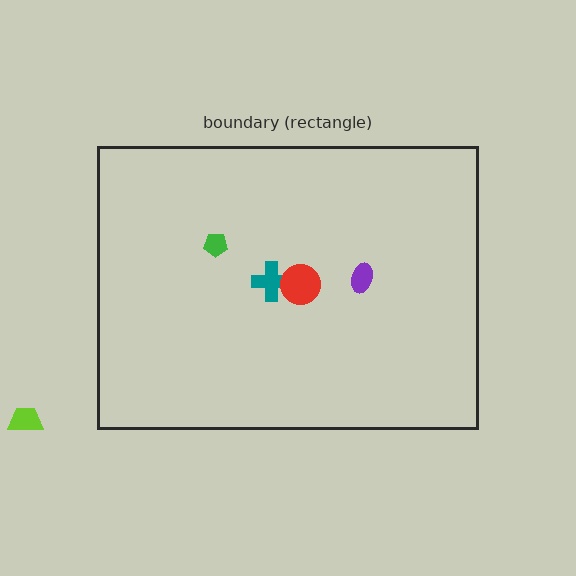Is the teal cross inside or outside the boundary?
Inside.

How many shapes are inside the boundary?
4 inside, 1 outside.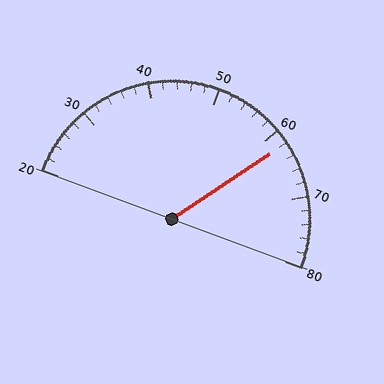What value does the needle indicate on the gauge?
The needle indicates approximately 62.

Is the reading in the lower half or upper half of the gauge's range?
The reading is in the upper half of the range (20 to 80).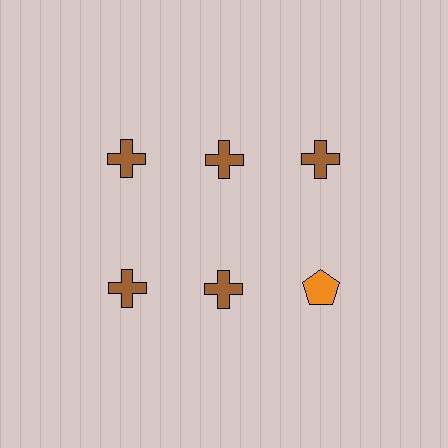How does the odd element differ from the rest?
It differs in both color (orange instead of brown) and shape (pentagon instead of cross).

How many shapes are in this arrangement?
There are 6 shapes arranged in a grid pattern.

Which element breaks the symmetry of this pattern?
The orange pentagon in the second row, center column breaks the symmetry. All other shapes are brown crosses.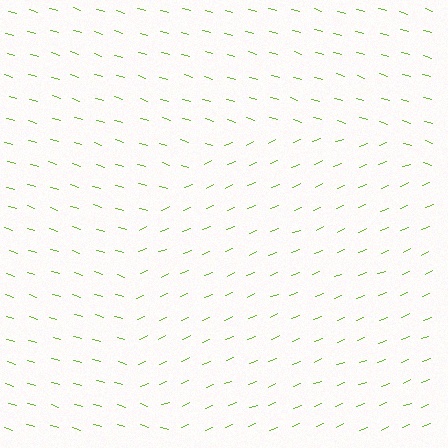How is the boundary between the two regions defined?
The boundary is defined purely by a change in line orientation (approximately 39 degrees difference). All lines are the same color and thickness.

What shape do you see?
I see a circle.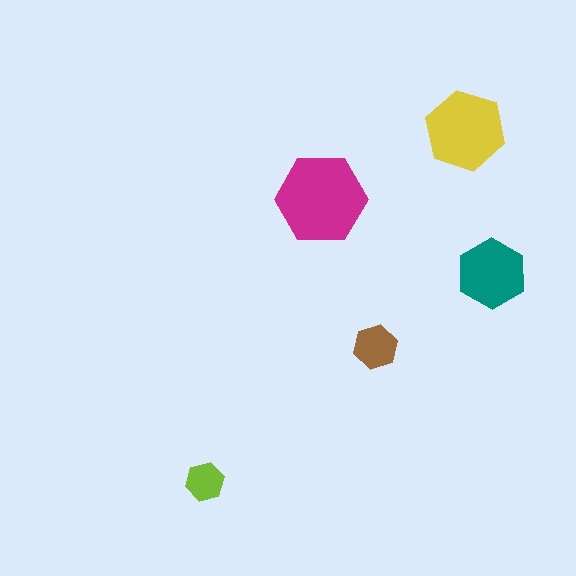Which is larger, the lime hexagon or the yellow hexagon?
The yellow one.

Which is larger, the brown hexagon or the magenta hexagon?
The magenta one.